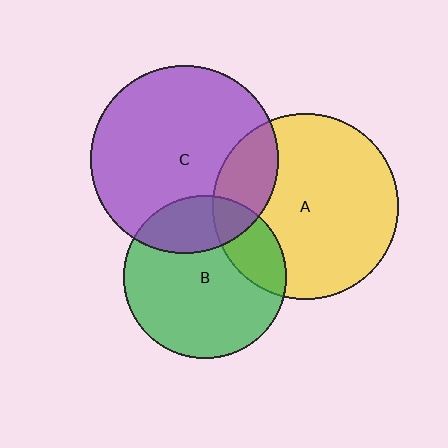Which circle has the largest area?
Circle C (purple).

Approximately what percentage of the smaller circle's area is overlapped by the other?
Approximately 25%.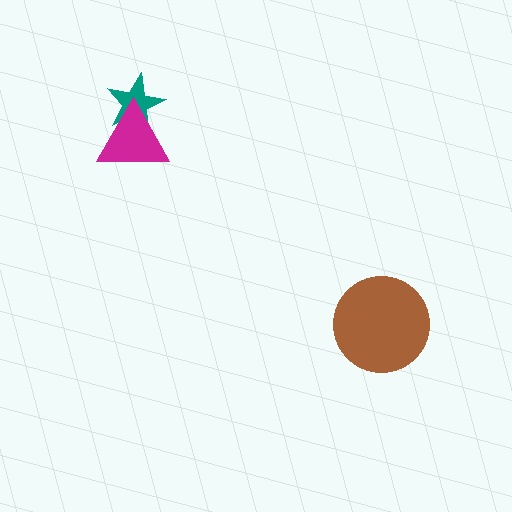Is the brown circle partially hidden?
No, no other shape covers it.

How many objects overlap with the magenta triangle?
1 object overlaps with the magenta triangle.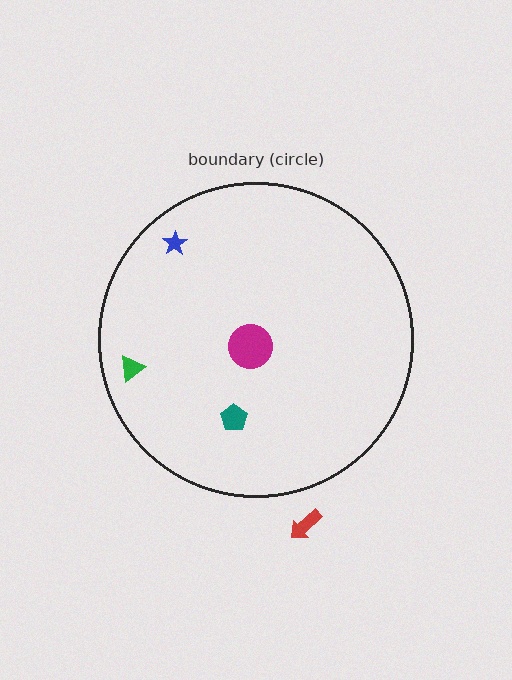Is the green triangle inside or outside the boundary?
Inside.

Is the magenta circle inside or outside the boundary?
Inside.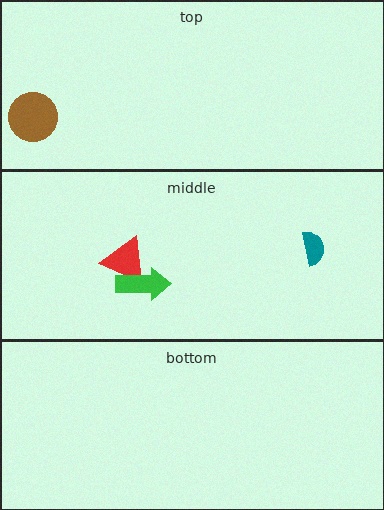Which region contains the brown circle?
The top region.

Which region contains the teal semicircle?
The middle region.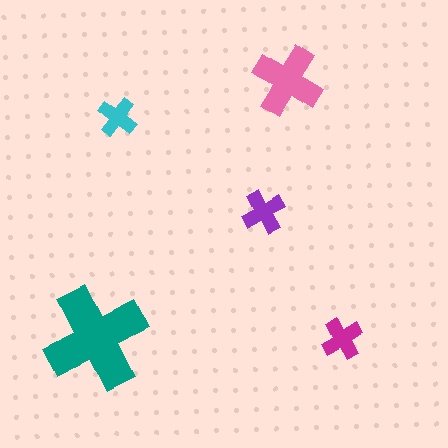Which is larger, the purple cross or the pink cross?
The pink one.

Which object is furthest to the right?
The magenta cross is rightmost.